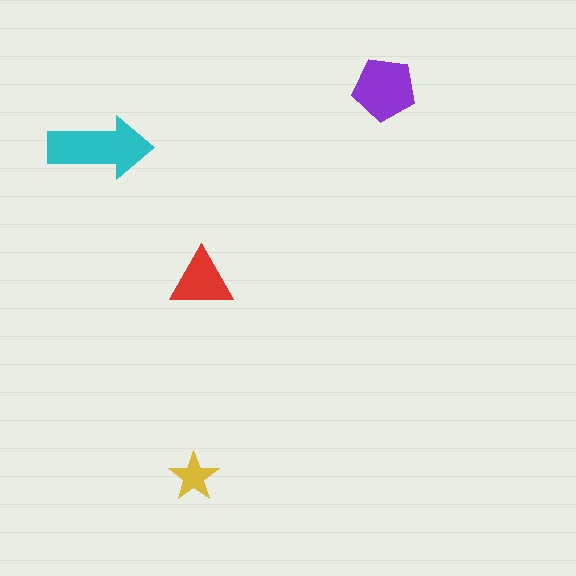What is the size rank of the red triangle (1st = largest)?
3rd.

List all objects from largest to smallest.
The cyan arrow, the purple pentagon, the red triangle, the yellow star.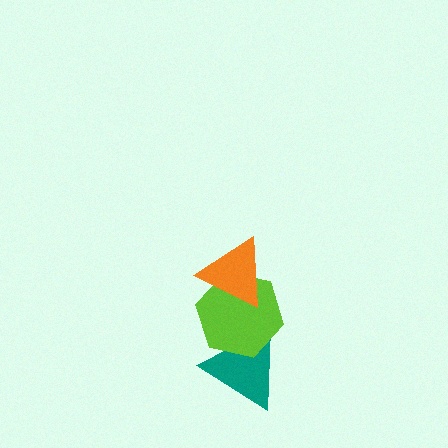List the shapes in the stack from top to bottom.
From top to bottom: the orange triangle, the lime hexagon, the teal triangle.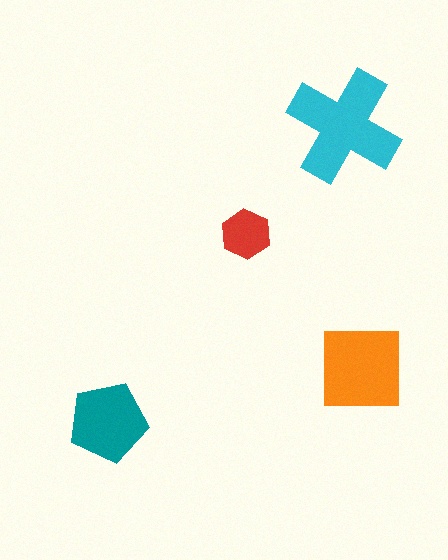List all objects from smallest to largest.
The red hexagon, the teal pentagon, the orange square, the cyan cross.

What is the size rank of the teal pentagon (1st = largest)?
3rd.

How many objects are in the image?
There are 4 objects in the image.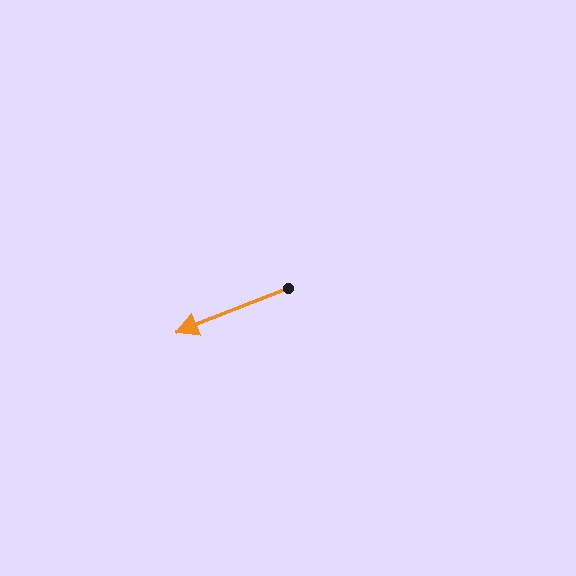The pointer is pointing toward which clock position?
Roughly 8 o'clock.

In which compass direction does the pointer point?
West.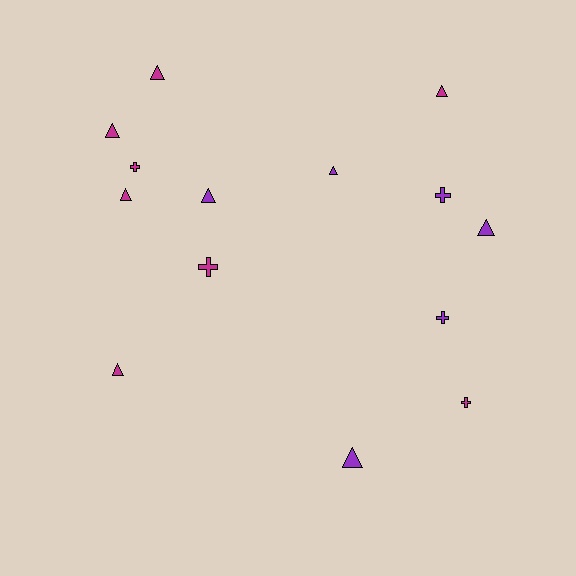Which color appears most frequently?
Magenta, with 8 objects.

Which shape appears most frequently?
Triangle, with 9 objects.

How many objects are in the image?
There are 14 objects.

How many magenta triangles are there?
There are 5 magenta triangles.